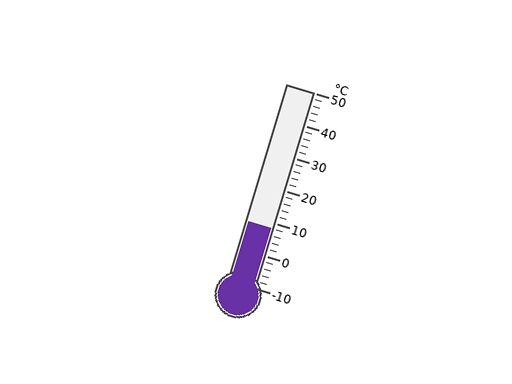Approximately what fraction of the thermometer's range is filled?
The thermometer is filled to approximately 30% of its range.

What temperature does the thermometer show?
The thermometer shows approximately 8°C.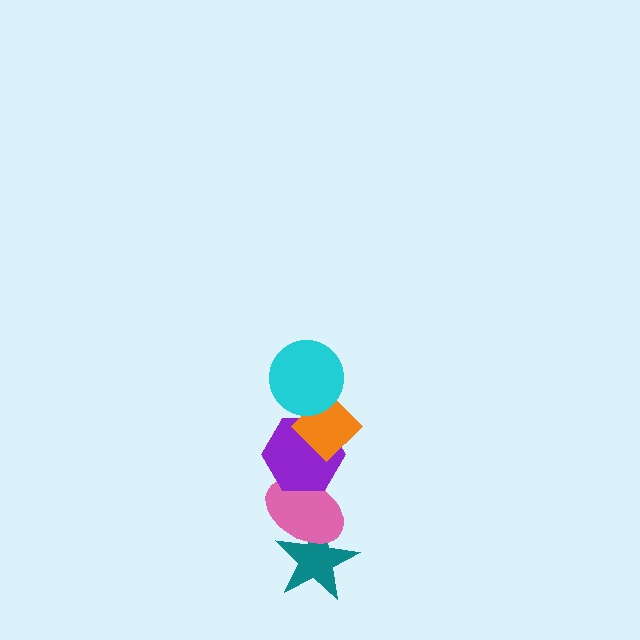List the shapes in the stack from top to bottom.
From top to bottom: the cyan circle, the orange diamond, the purple hexagon, the pink ellipse, the teal star.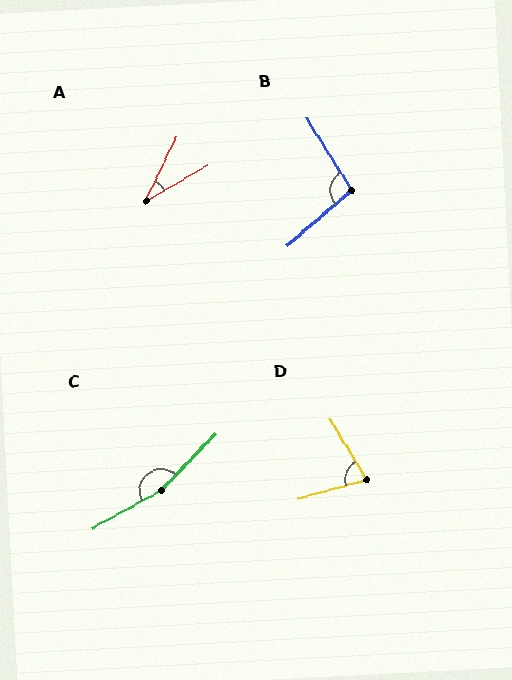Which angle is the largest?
C, at approximately 163 degrees.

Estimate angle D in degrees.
Approximately 75 degrees.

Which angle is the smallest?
A, at approximately 34 degrees.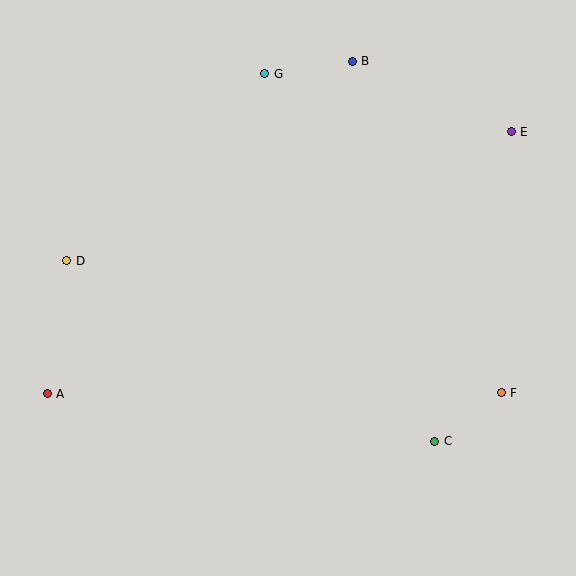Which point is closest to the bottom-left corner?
Point A is closest to the bottom-left corner.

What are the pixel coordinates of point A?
Point A is at (47, 394).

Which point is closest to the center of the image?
Point C at (435, 441) is closest to the center.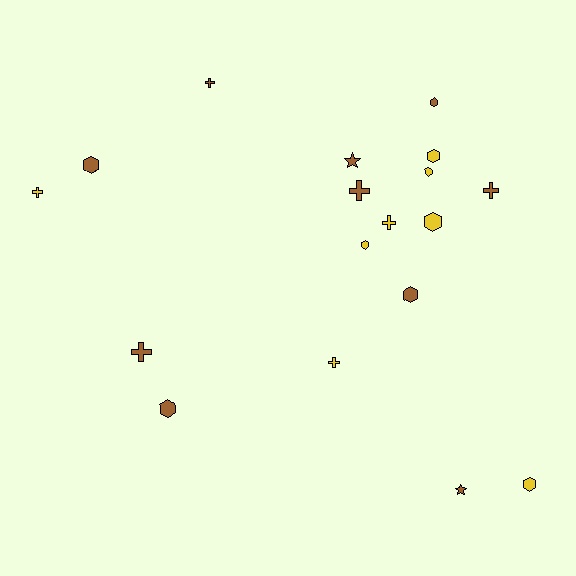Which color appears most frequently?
Brown, with 10 objects.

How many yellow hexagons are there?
There are 5 yellow hexagons.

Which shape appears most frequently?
Hexagon, with 9 objects.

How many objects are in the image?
There are 18 objects.